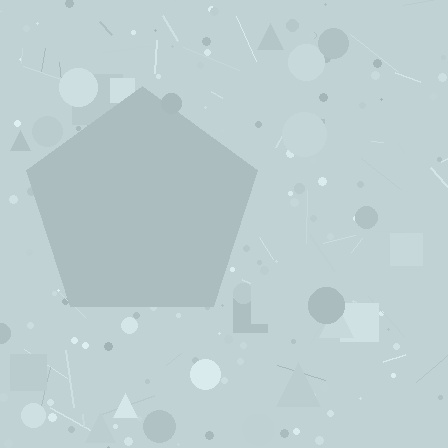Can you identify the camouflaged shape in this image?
The camouflaged shape is a pentagon.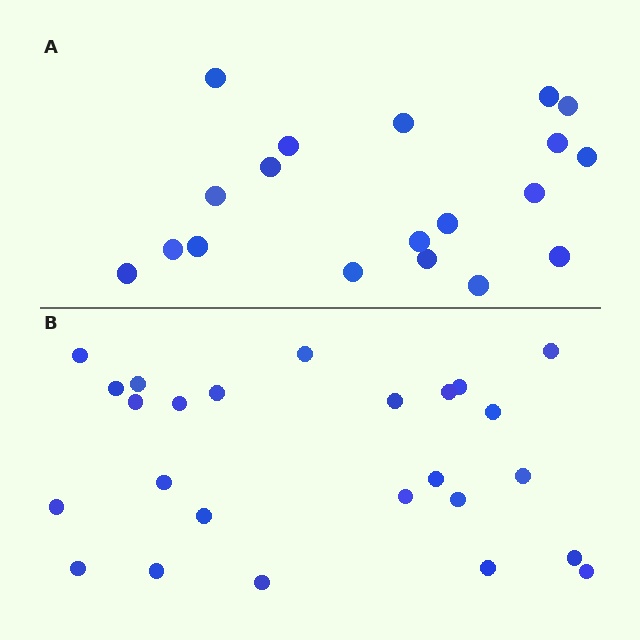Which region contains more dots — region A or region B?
Region B (the bottom region) has more dots.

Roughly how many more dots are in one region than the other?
Region B has about 6 more dots than region A.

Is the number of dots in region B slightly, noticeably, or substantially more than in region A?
Region B has noticeably more, but not dramatically so. The ratio is roughly 1.3 to 1.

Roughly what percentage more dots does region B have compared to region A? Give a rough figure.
About 30% more.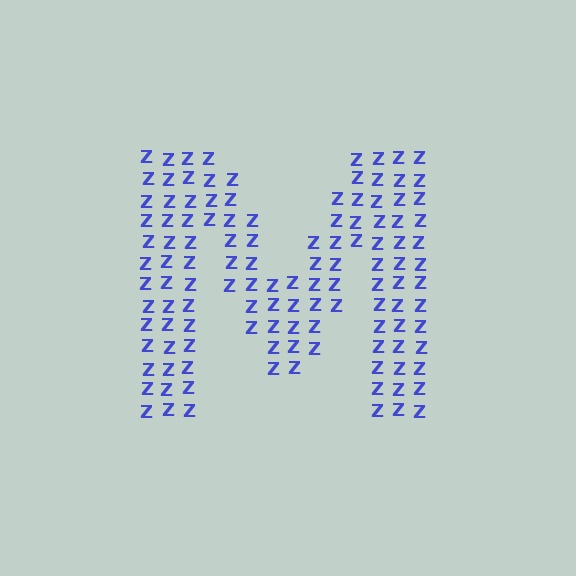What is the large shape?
The large shape is the letter M.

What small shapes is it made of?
It is made of small letter Z's.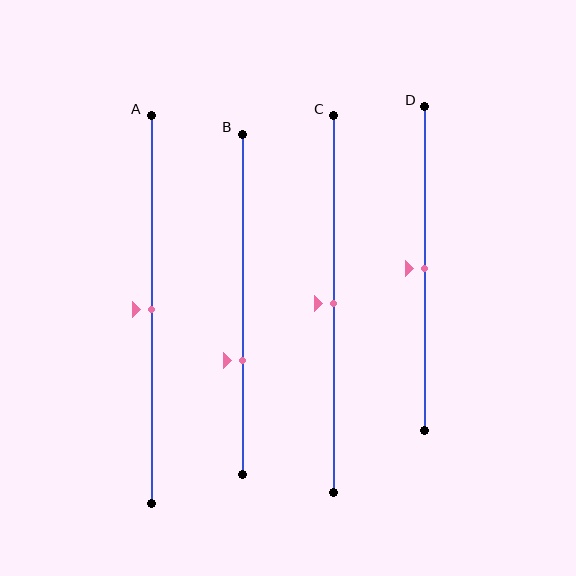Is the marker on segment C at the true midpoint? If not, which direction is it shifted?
Yes, the marker on segment C is at the true midpoint.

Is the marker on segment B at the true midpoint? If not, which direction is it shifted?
No, the marker on segment B is shifted downward by about 17% of the segment length.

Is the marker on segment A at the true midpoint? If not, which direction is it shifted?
Yes, the marker on segment A is at the true midpoint.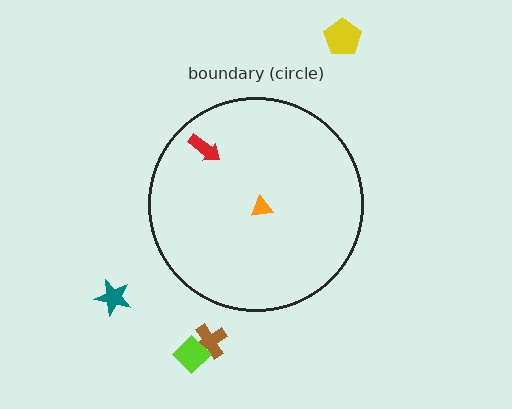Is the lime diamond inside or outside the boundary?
Outside.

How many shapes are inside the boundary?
2 inside, 4 outside.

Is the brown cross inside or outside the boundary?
Outside.